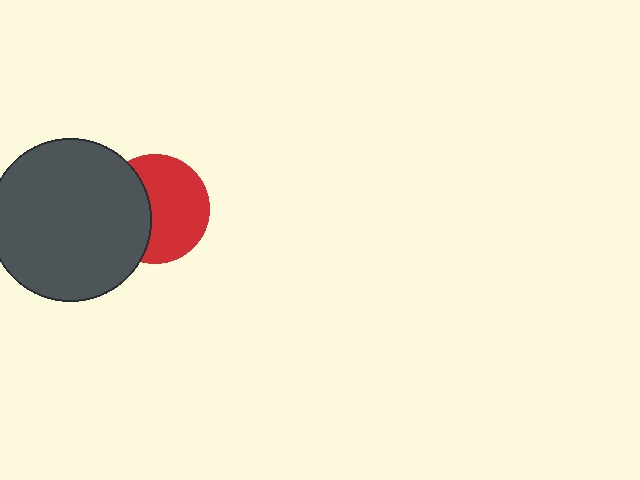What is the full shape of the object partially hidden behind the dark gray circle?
The partially hidden object is a red circle.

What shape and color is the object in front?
The object in front is a dark gray circle.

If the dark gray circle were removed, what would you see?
You would see the complete red circle.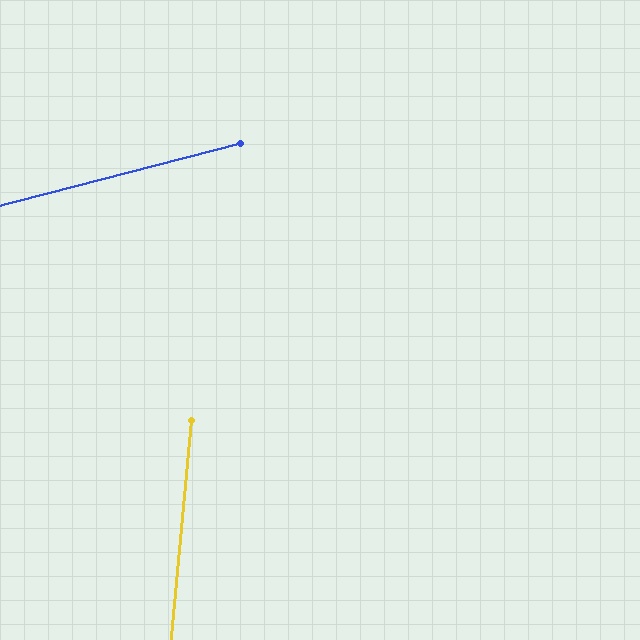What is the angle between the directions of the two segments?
Approximately 71 degrees.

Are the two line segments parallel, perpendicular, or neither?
Neither parallel nor perpendicular — they differ by about 71°.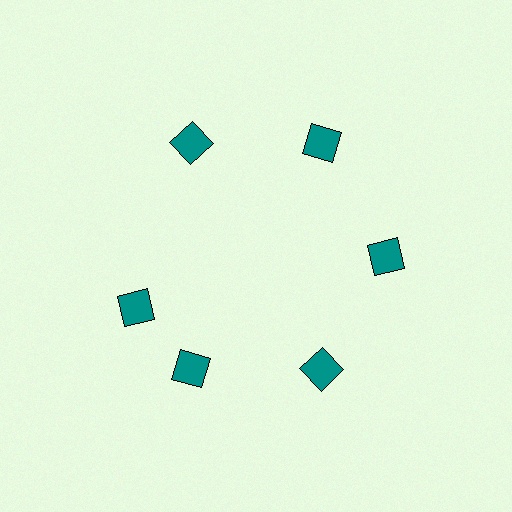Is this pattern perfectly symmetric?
No. The 6 teal squares are arranged in a ring, but one element near the 9 o'clock position is rotated out of alignment along the ring, breaking the 6-fold rotational symmetry.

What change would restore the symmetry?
The symmetry would be restored by rotating it back into even spacing with its neighbors so that all 6 squares sit at equal angles and equal distance from the center.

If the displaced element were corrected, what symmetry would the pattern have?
It would have 6-fold rotational symmetry — the pattern would map onto itself every 60 degrees.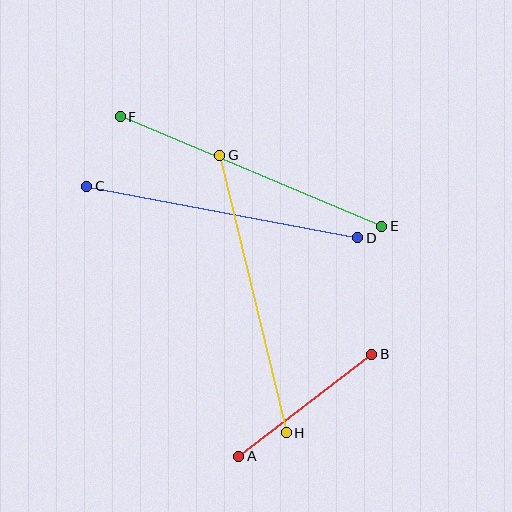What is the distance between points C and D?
The distance is approximately 275 pixels.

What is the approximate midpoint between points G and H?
The midpoint is at approximately (253, 294) pixels.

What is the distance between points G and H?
The distance is approximately 285 pixels.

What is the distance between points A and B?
The distance is approximately 167 pixels.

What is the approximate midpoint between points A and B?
The midpoint is at approximately (305, 405) pixels.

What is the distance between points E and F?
The distance is approximately 284 pixels.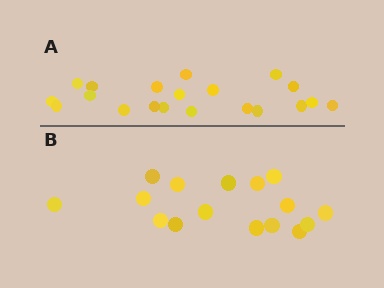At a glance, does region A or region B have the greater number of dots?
Region A (the top region) has more dots.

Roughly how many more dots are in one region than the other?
Region A has about 4 more dots than region B.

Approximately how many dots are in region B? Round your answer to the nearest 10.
About 20 dots. (The exact count is 16, which rounds to 20.)